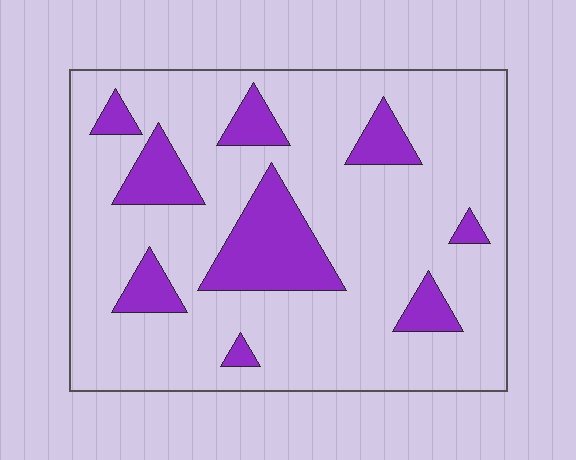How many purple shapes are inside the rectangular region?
9.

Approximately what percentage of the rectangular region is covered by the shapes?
Approximately 20%.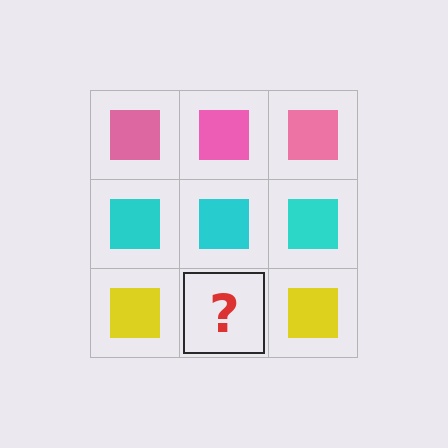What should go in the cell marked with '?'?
The missing cell should contain a yellow square.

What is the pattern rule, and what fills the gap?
The rule is that each row has a consistent color. The gap should be filled with a yellow square.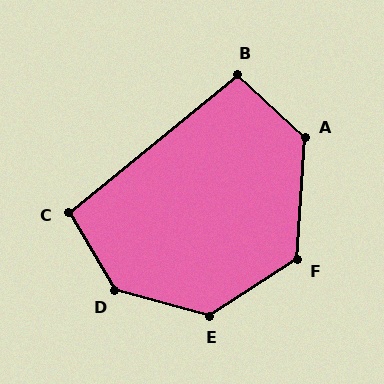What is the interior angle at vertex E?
Approximately 132 degrees (obtuse).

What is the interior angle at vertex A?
Approximately 129 degrees (obtuse).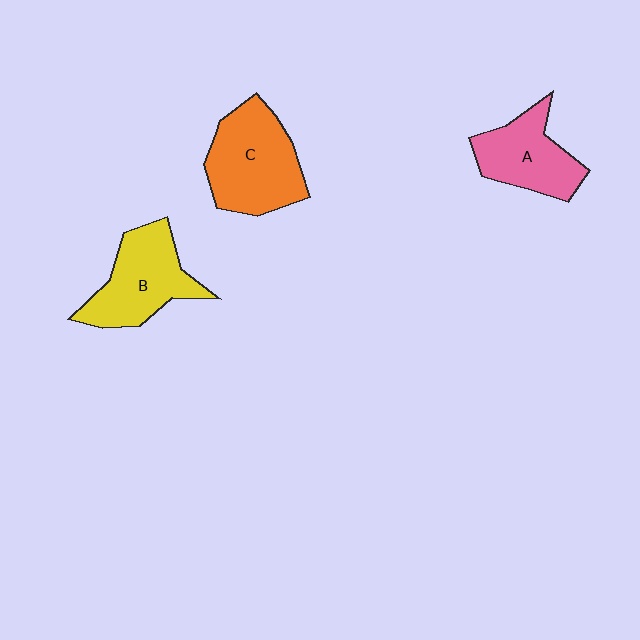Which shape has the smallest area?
Shape A (pink).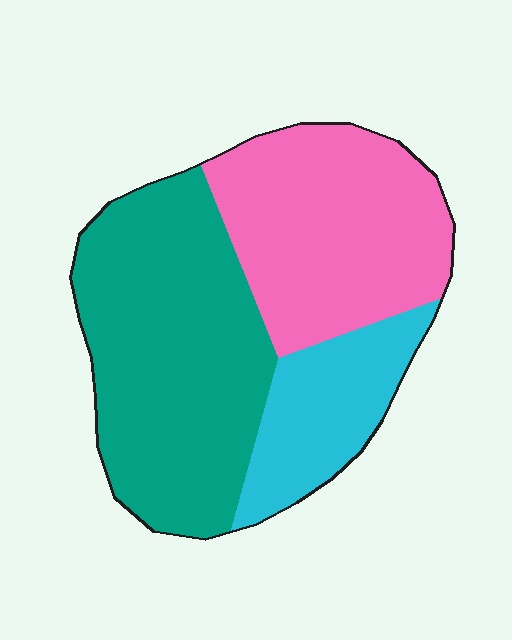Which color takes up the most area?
Teal, at roughly 45%.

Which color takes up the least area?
Cyan, at roughly 20%.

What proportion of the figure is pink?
Pink takes up between a quarter and a half of the figure.